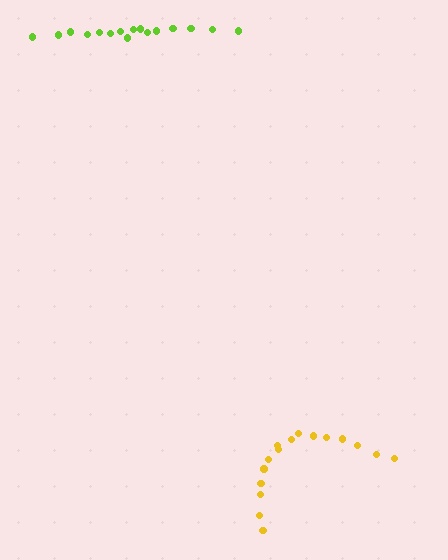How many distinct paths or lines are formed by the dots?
There are 2 distinct paths.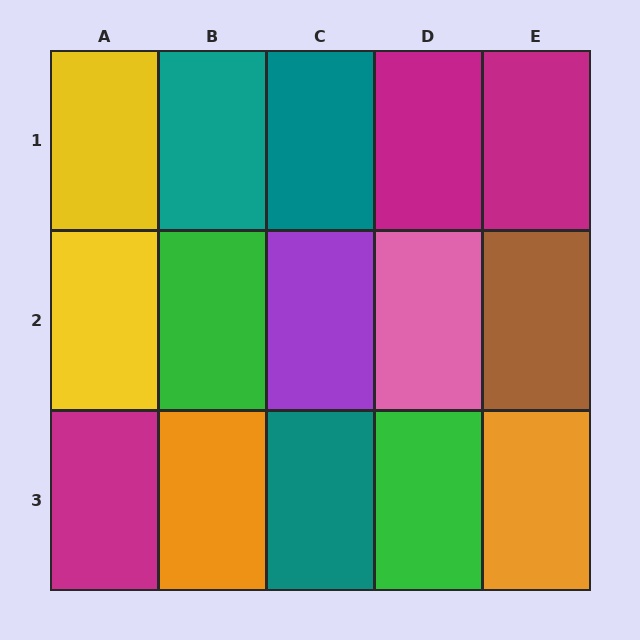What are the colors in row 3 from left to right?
Magenta, orange, teal, green, orange.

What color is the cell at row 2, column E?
Brown.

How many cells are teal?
3 cells are teal.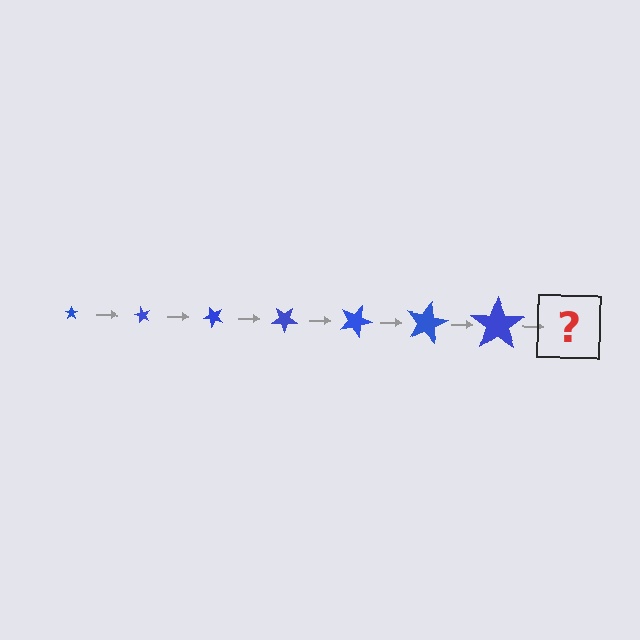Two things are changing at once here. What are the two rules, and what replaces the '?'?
The two rules are that the star grows larger each step and it rotates 60 degrees each step. The '?' should be a star, larger than the previous one and rotated 420 degrees from the start.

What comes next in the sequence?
The next element should be a star, larger than the previous one and rotated 420 degrees from the start.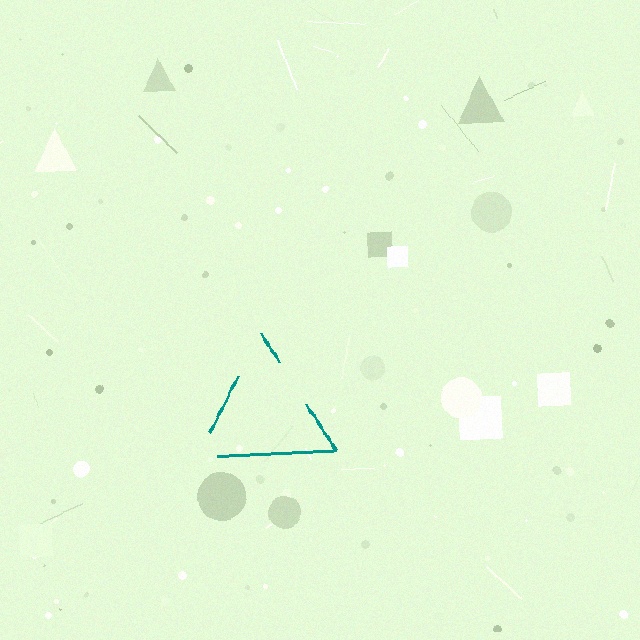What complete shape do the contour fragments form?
The contour fragments form a triangle.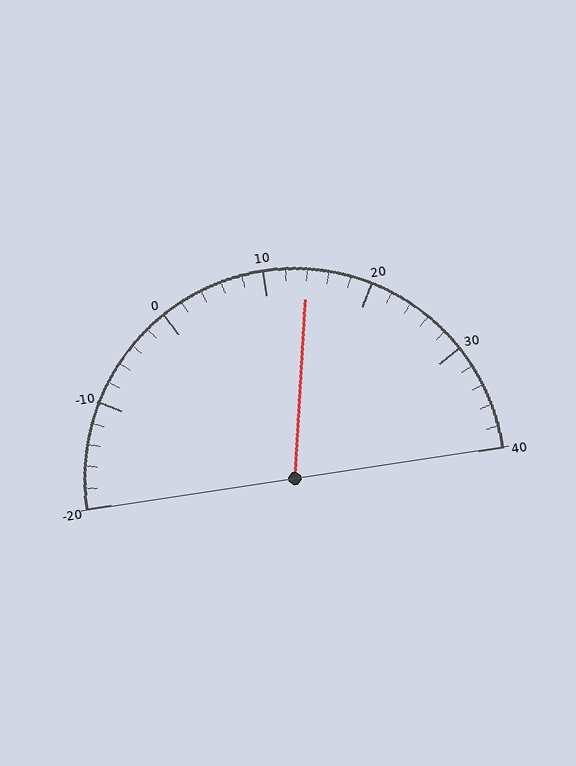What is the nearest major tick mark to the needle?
The nearest major tick mark is 10.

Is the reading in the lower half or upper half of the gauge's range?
The reading is in the upper half of the range (-20 to 40).